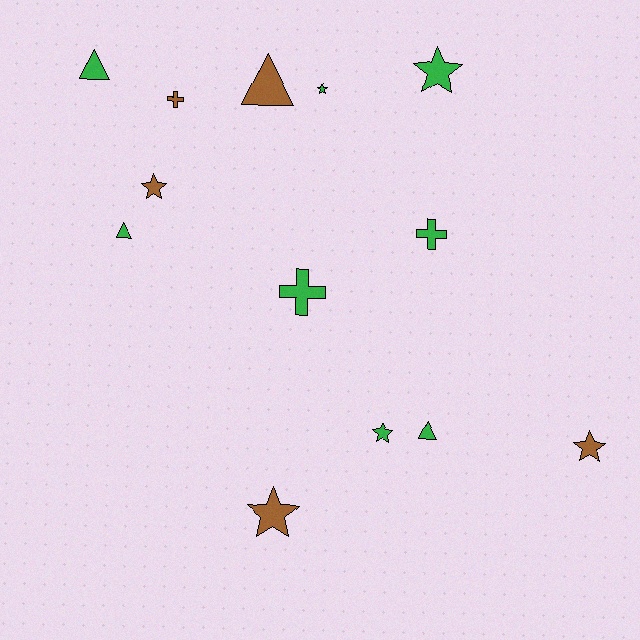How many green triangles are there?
There are 3 green triangles.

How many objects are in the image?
There are 13 objects.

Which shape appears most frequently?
Star, with 6 objects.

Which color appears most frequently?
Green, with 8 objects.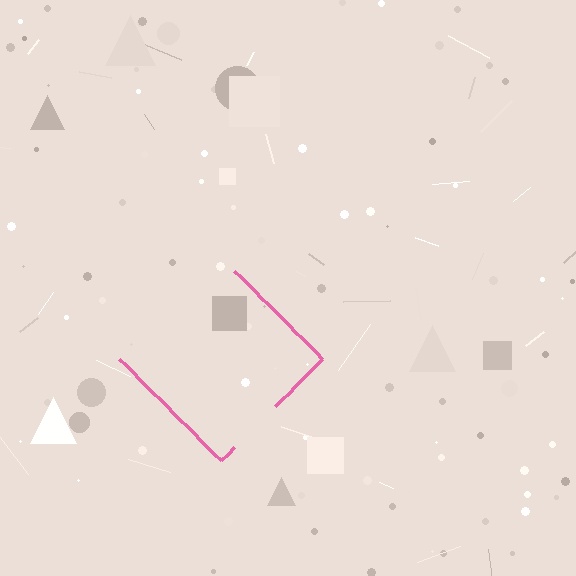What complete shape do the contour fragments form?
The contour fragments form a diamond.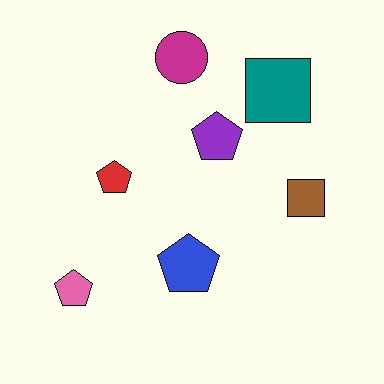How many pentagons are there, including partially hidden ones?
There are 4 pentagons.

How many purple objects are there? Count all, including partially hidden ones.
There is 1 purple object.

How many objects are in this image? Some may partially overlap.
There are 7 objects.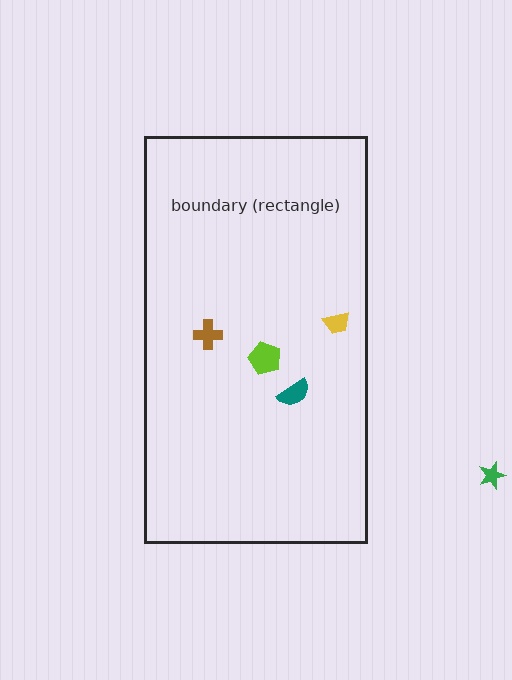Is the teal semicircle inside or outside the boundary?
Inside.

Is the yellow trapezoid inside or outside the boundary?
Inside.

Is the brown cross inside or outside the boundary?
Inside.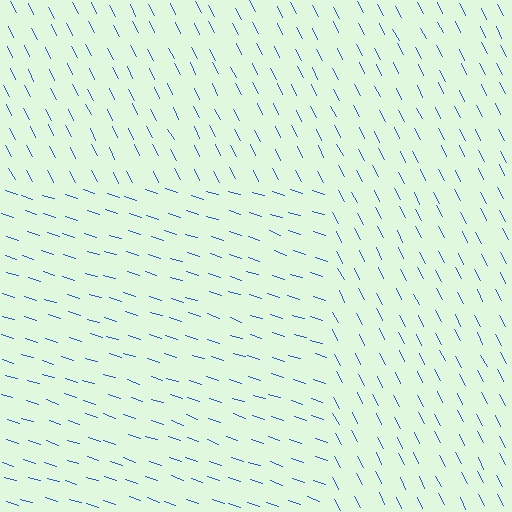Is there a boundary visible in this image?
Yes, there is a texture boundary formed by a change in line orientation.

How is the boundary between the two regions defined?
The boundary is defined purely by a change in line orientation (approximately 45 degrees difference). All lines are the same color and thickness.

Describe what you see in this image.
The image is filled with small blue line segments. A rectangle region in the image has lines oriented differently from the surrounding lines, creating a visible texture boundary.